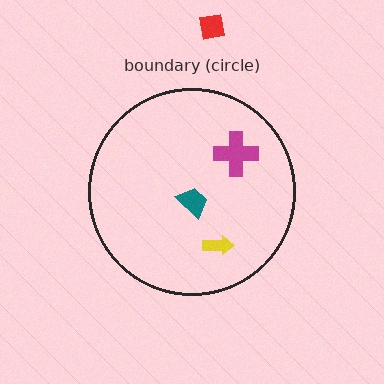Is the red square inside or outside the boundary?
Outside.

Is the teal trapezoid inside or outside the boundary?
Inside.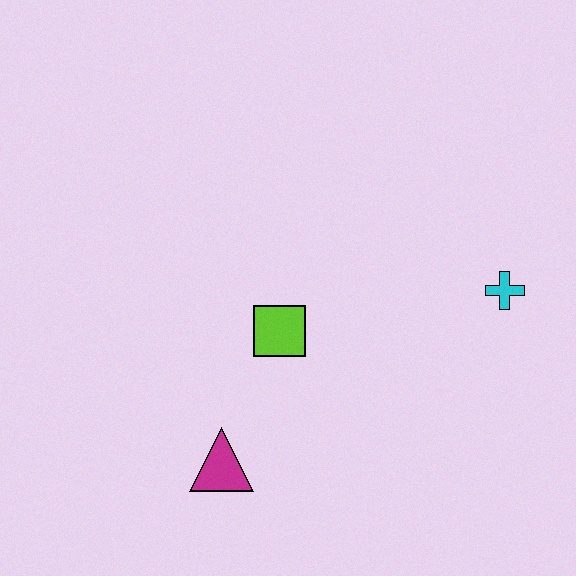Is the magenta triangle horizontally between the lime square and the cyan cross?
No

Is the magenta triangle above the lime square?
No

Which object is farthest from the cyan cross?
The magenta triangle is farthest from the cyan cross.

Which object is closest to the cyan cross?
The lime square is closest to the cyan cross.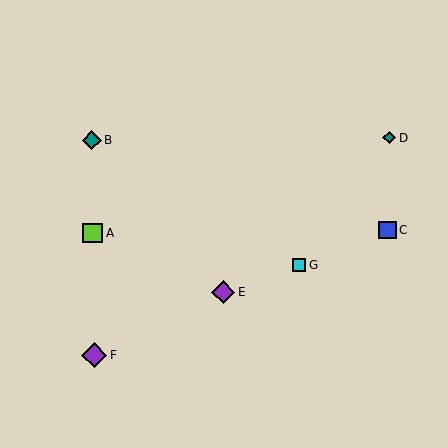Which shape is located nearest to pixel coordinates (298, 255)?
The cyan square (labeled G) at (299, 265) is nearest to that location.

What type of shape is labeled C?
Shape C is a blue square.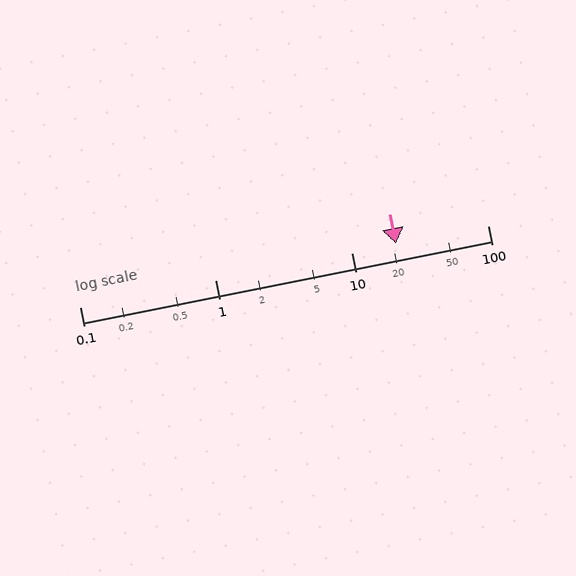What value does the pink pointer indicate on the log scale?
The pointer indicates approximately 21.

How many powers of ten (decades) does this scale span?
The scale spans 3 decades, from 0.1 to 100.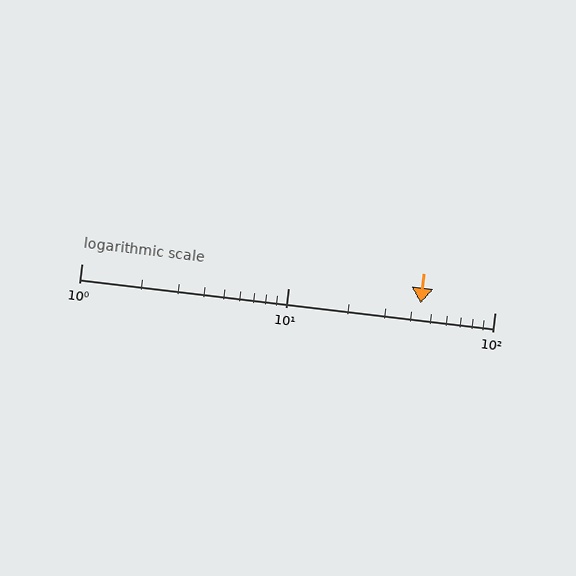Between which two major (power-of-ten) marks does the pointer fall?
The pointer is between 10 and 100.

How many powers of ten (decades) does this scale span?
The scale spans 2 decades, from 1 to 100.